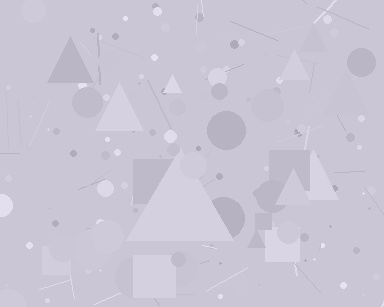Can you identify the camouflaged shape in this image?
The camouflaged shape is a triangle.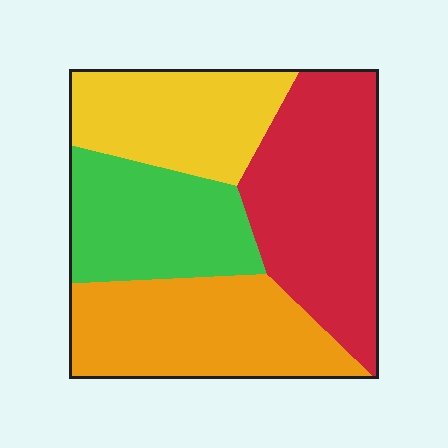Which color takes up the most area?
Red, at roughly 30%.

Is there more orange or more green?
Orange.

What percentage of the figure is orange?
Orange takes up about one quarter (1/4) of the figure.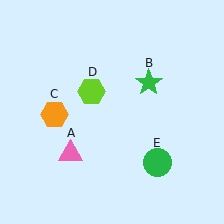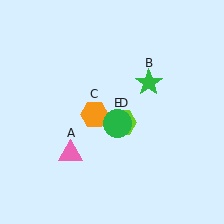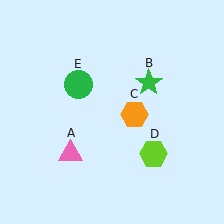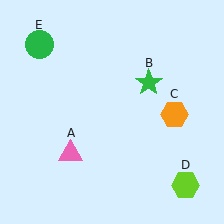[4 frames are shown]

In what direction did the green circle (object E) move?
The green circle (object E) moved up and to the left.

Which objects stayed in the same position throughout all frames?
Pink triangle (object A) and green star (object B) remained stationary.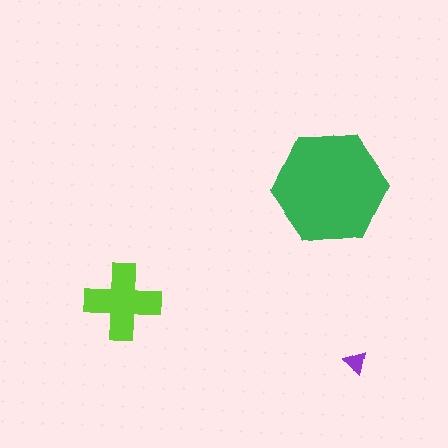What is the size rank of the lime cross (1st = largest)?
2nd.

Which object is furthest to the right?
The purple triangle is rightmost.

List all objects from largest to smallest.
The green hexagon, the lime cross, the purple triangle.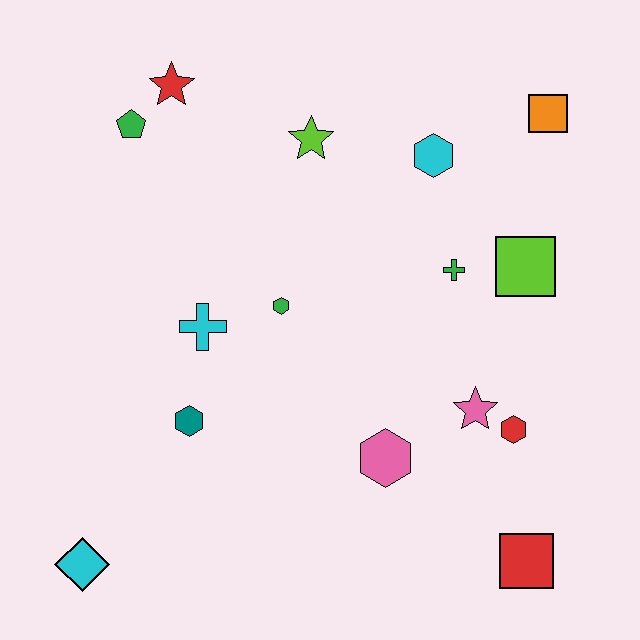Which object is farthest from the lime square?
The cyan diamond is farthest from the lime square.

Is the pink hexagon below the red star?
Yes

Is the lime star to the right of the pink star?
No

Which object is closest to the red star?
The green pentagon is closest to the red star.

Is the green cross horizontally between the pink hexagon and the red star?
No